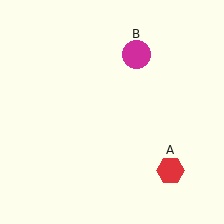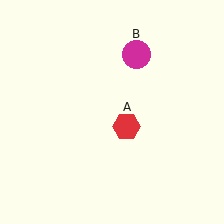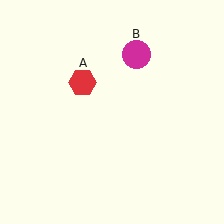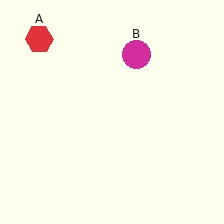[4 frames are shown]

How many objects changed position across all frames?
1 object changed position: red hexagon (object A).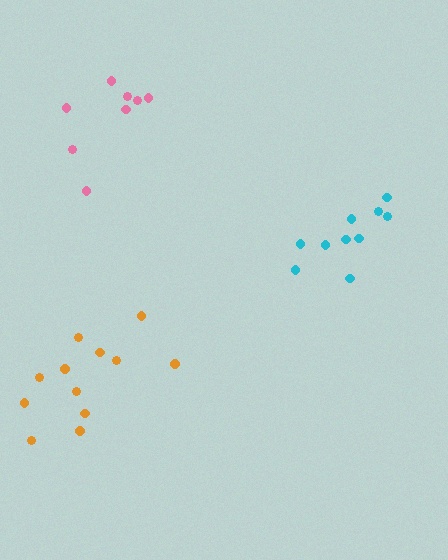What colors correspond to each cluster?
The clusters are colored: orange, cyan, pink.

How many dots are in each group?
Group 1: 12 dots, Group 2: 10 dots, Group 3: 8 dots (30 total).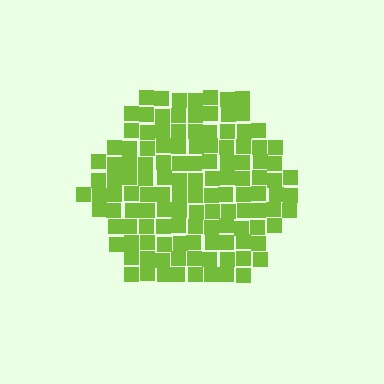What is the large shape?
The large shape is a hexagon.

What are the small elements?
The small elements are squares.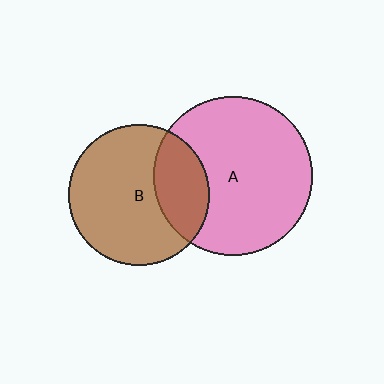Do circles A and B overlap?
Yes.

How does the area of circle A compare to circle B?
Approximately 1.3 times.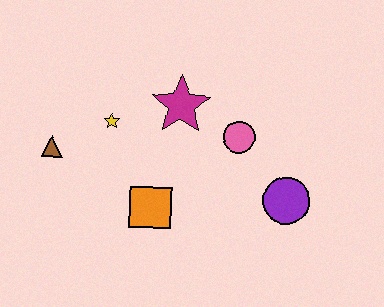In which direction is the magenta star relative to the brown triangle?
The magenta star is to the right of the brown triangle.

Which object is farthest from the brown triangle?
The purple circle is farthest from the brown triangle.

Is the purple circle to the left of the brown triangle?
No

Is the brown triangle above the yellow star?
No